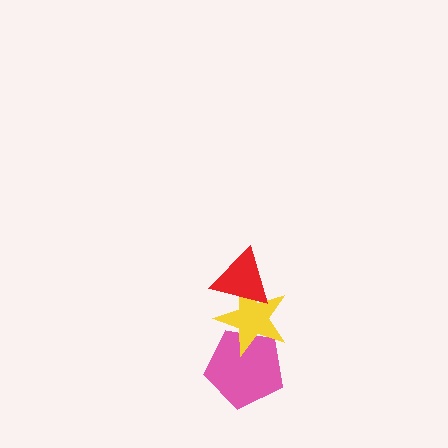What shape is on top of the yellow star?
The red triangle is on top of the yellow star.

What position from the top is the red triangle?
The red triangle is 1st from the top.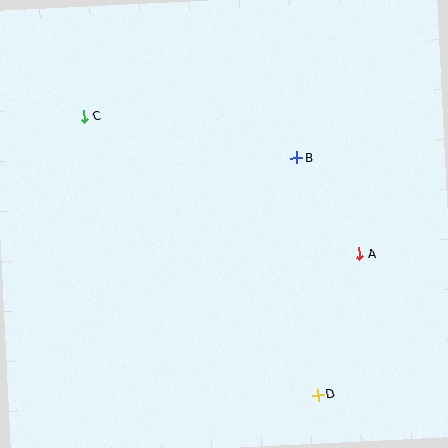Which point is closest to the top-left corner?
Point C is closest to the top-left corner.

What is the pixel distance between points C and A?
The distance between C and A is 308 pixels.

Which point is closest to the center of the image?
Point B at (297, 158) is closest to the center.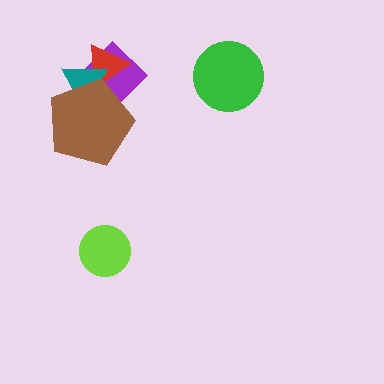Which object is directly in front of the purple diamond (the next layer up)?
The red triangle is directly in front of the purple diamond.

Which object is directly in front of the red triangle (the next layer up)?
The teal triangle is directly in front of the red triangle.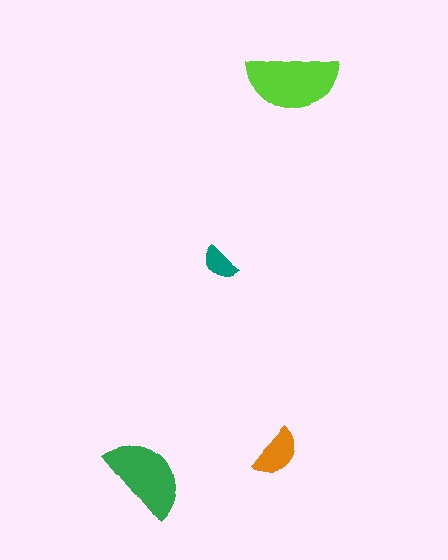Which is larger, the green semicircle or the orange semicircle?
The green one.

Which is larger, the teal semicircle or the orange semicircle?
The orange one.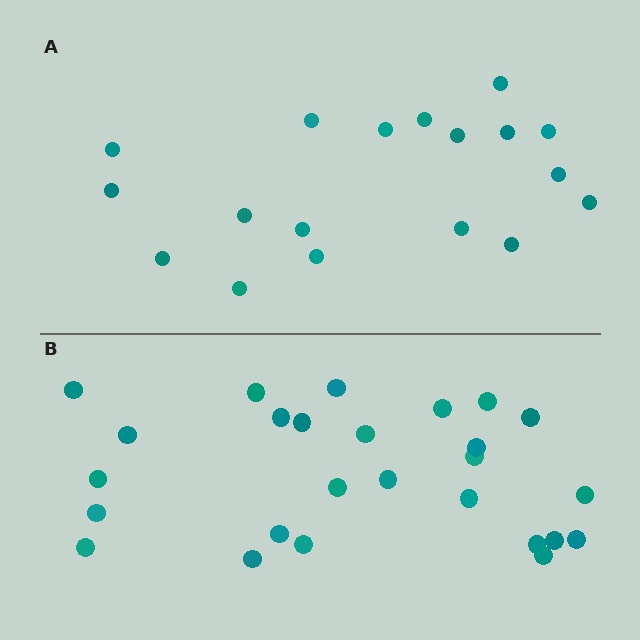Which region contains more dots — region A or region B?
Region B (the bottom region) has more dots.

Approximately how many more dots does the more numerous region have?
Region B has roughly 8 or so more dots than region A.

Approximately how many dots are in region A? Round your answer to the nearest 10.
About 20 dots. (The exact count is 18, which rounds to 20.)